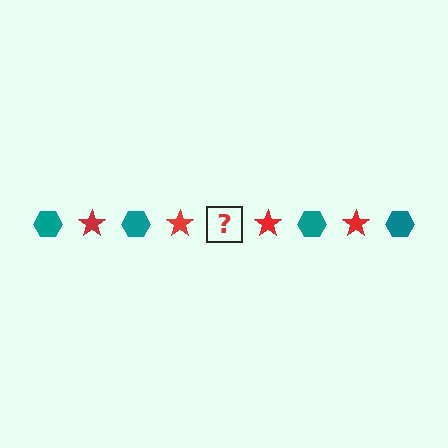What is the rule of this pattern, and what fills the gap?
The rule is that the pattern alternates between teal hexagon and red star. The gap should be filled with a teal hexagon.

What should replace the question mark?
The question mark should be replaced with a teal hexagon.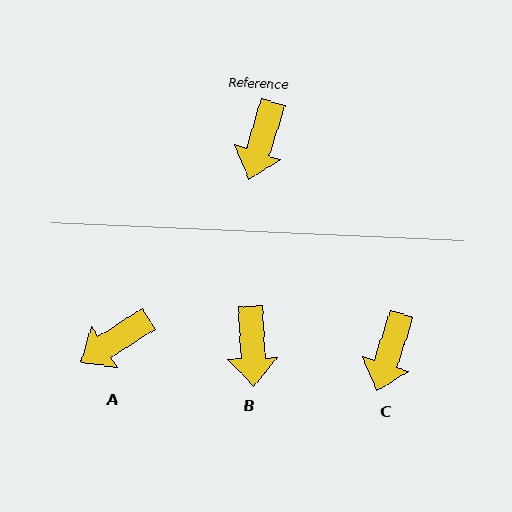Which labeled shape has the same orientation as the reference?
C.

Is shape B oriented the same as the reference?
No, it is off by about 20 degrees.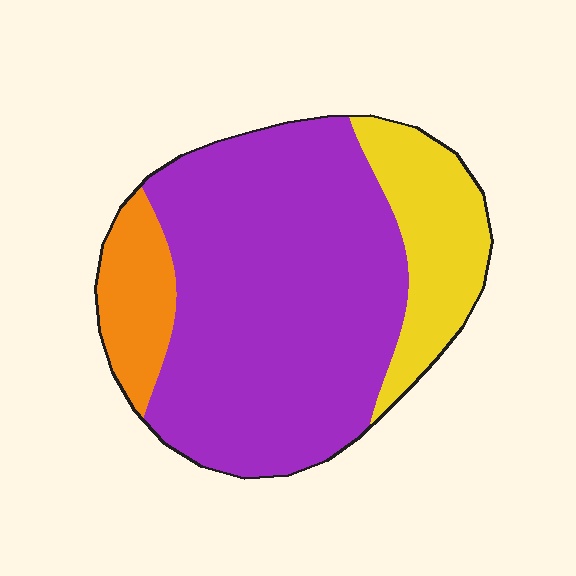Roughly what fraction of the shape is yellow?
Yellow covers about 20% of the shape.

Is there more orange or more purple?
Purple.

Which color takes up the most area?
Purple, at roughly 70%.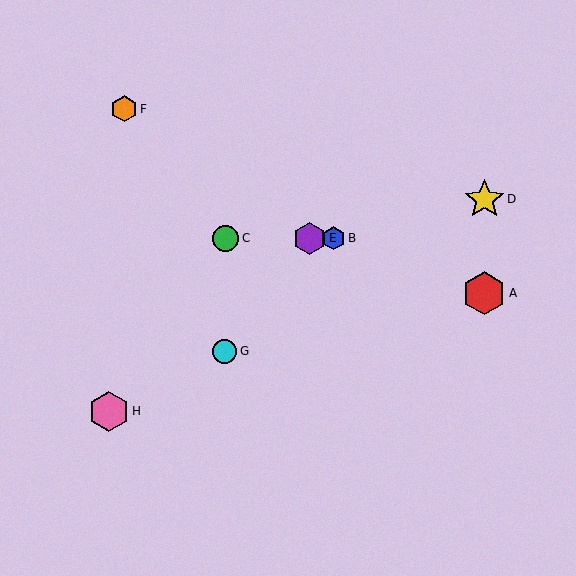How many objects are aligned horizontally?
3 objects (B, C, E) are aligned horizontally.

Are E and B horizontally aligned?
Yes, both are at y≈238.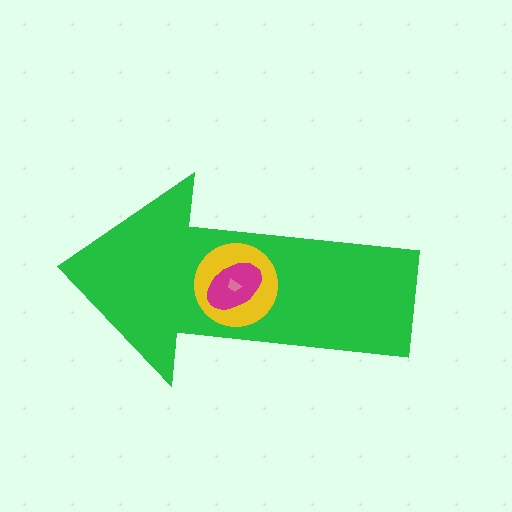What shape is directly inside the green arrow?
The yellow circle.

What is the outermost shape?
The green arrow.